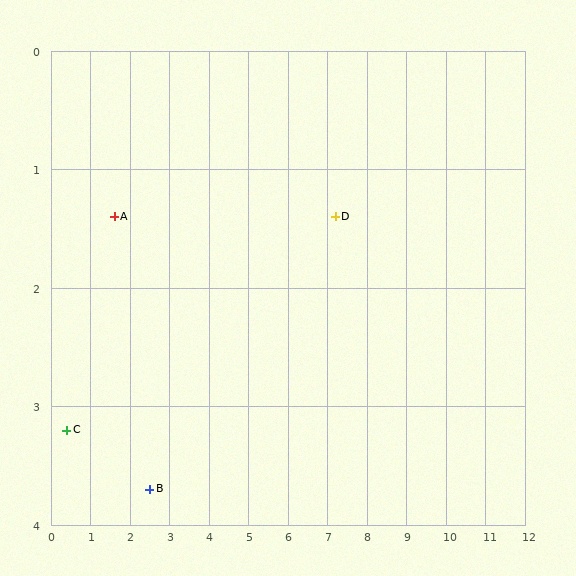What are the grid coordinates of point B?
Point B is at approximately (2.5, 3.7).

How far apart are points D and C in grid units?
Points D and C are about 7.0 grid units apart.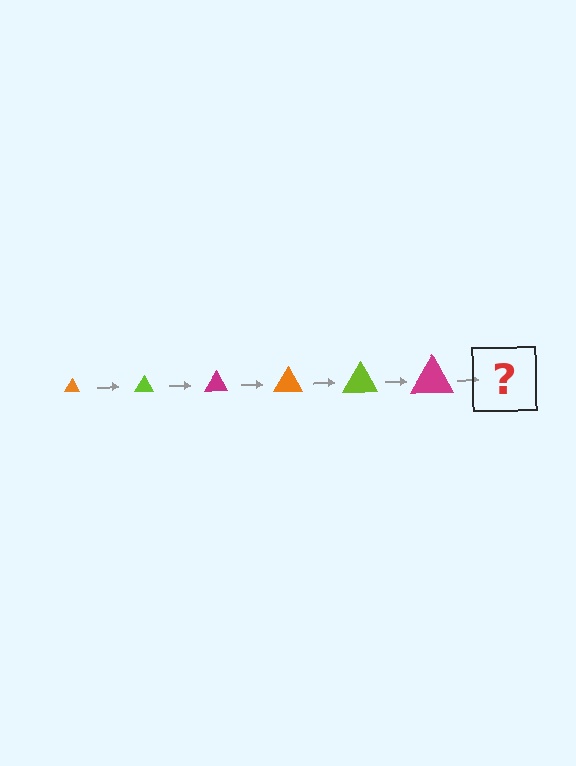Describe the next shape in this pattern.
It should be an orange triangle, larger than the previous one.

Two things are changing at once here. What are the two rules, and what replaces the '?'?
The two rules are that the triangle grows larger each step and the color cycles through orange, lime, and magenta. The '?' should be an orange triangle, larger than the previous one.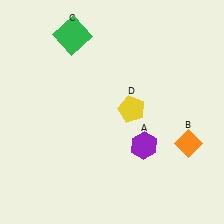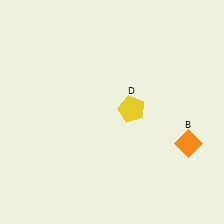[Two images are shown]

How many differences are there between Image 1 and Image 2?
There are 2 differences between the two images.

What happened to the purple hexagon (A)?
The purple hexagon (A) was removed in Image 2. It was in the bottom-right area of Image 1.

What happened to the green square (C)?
The green square (C) was removed in Image 2. It was in the top-left area of Image 1.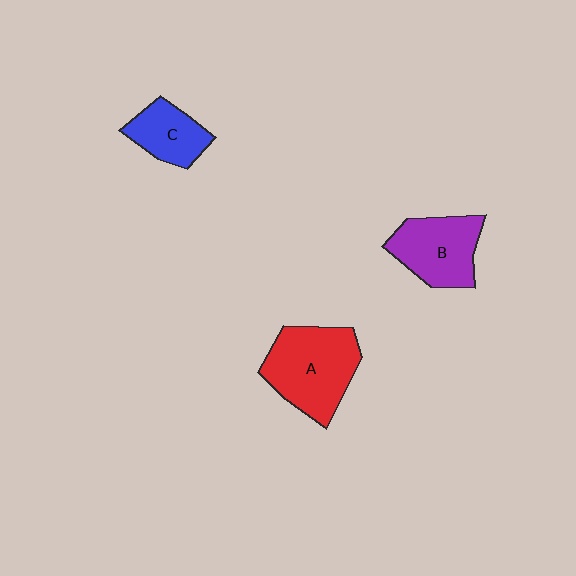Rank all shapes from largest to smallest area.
From largest to smallest: A (red), B (purple), C (blue).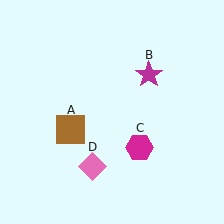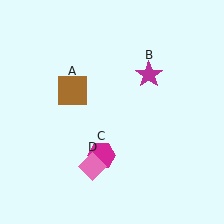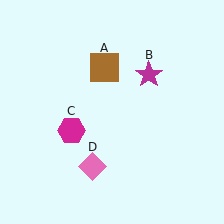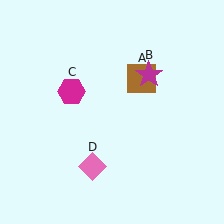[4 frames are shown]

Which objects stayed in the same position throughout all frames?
Magenta star (object B) and pink diamond (object D) remained stationary.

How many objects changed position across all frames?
2 objects changed position: brown square (object A), magenta hexagon (object C).